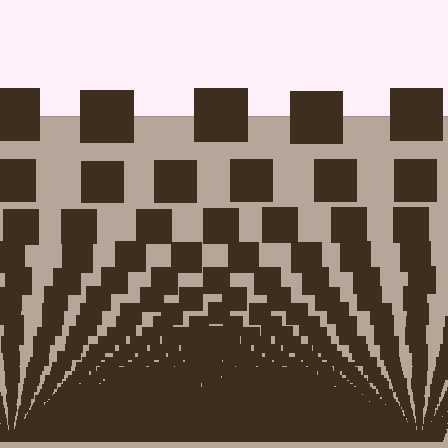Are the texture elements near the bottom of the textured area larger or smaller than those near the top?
Smaller. The gradient is inverted — elements near the bottom are smaller and denser.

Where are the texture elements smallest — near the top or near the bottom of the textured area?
Near the bottom.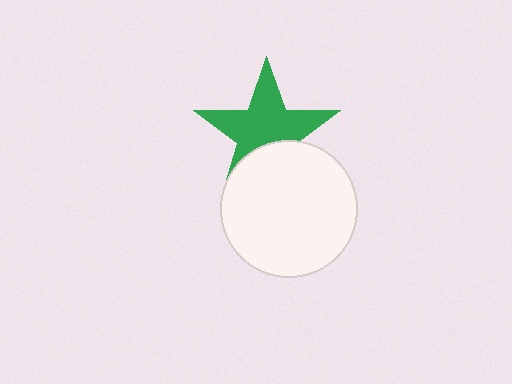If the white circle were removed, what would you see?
You would see the complete green star.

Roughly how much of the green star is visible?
Most of it is visible (roughly 67%).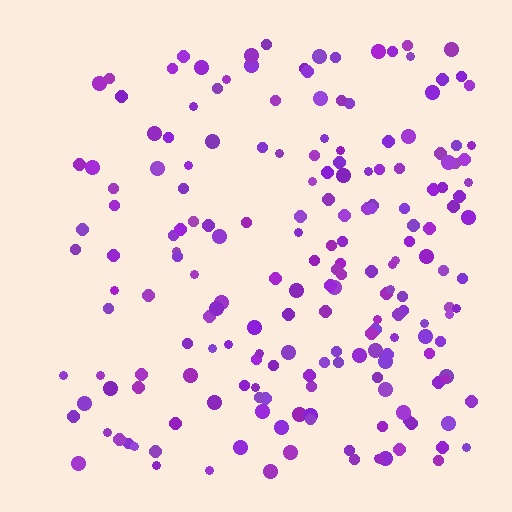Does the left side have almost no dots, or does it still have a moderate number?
Still a moderate number, just noticeably fewer than the right.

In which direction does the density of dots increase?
From left to right, with the right side densest.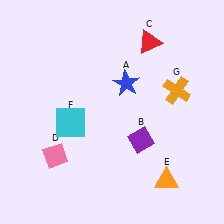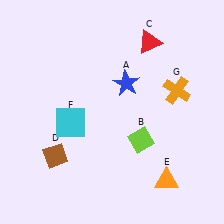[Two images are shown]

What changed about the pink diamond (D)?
In Image 1, D is pink. In Image 2, it changed to brown.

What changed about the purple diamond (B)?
In Image 1, B is purple. In Image 2, it changed to lime.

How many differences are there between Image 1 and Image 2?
There are 2 differences between the two images.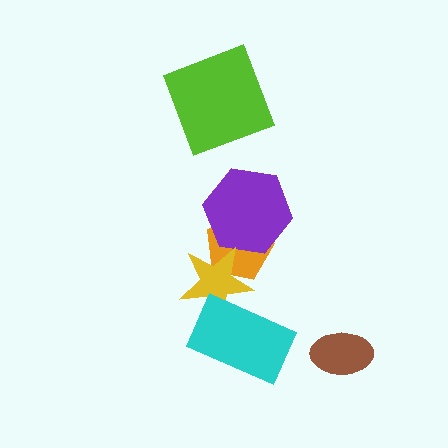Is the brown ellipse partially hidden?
No, no other shape covers it.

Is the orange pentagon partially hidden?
Yes, it is partially covered by another shape.